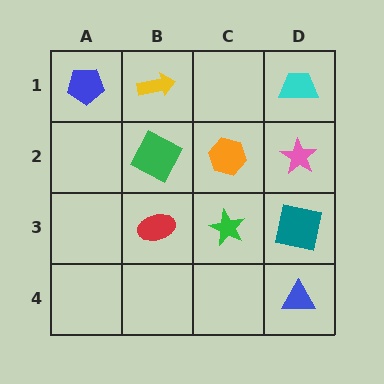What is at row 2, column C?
An orange hexagon.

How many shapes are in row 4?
1 shape.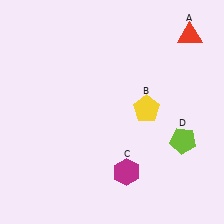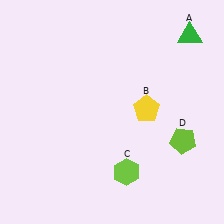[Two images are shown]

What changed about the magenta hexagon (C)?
In Image 1, C is magenta. In Image 2, it changed to lime.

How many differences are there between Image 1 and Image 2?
There are 2 differences between the two images.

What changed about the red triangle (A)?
In Image 1, A is red. In Image 2, it changed to green.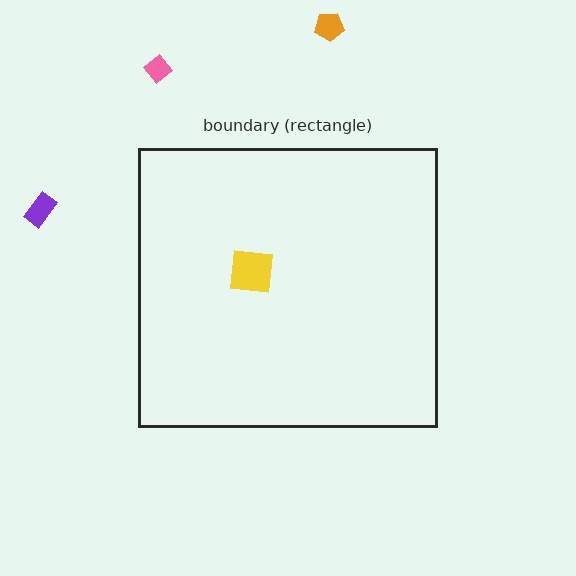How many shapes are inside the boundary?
1 inside, 3 outside.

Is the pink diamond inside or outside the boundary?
Outside.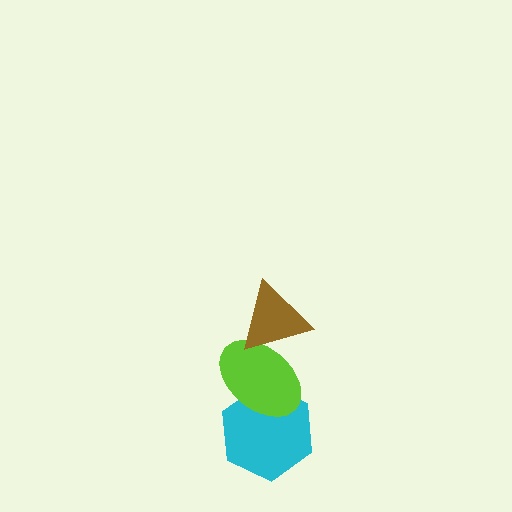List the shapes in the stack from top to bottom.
From top to bottom: the brown triangle, the lime ellipse, the cyan hexagon.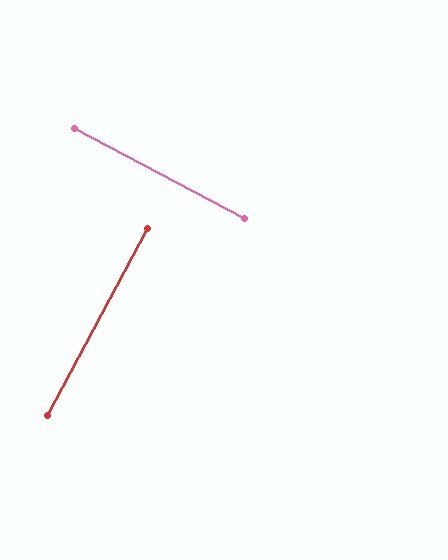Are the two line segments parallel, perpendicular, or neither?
Perpendicular — they meet at approximately 90°.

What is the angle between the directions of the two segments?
Approximately 90 degrees.